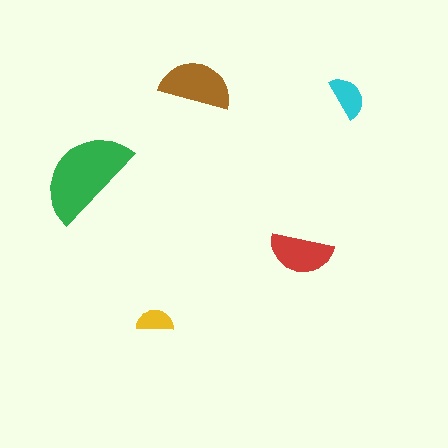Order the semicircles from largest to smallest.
the green one, the brown one, the red one, the cyan one, the yellow one.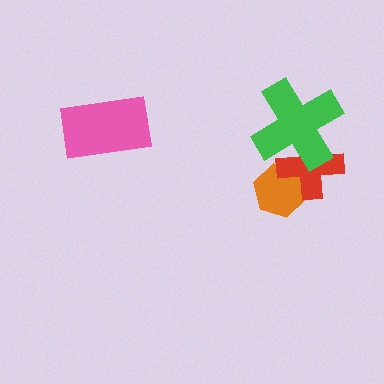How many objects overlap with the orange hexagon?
1 object overlaps with the orange hexagon.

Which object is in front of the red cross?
The green cross is in front of the red cross.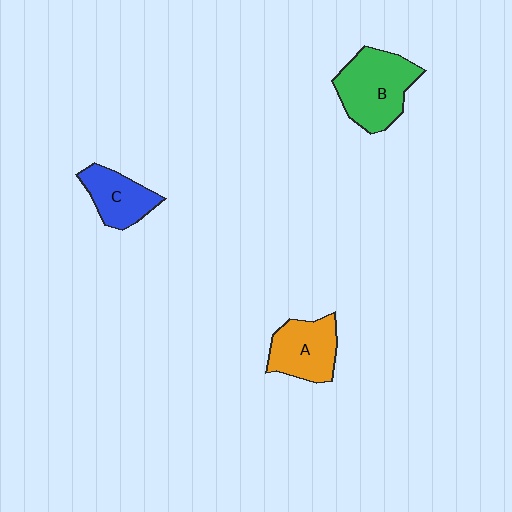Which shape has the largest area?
Shape B (green).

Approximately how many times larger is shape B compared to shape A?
Approximately 1.3 times.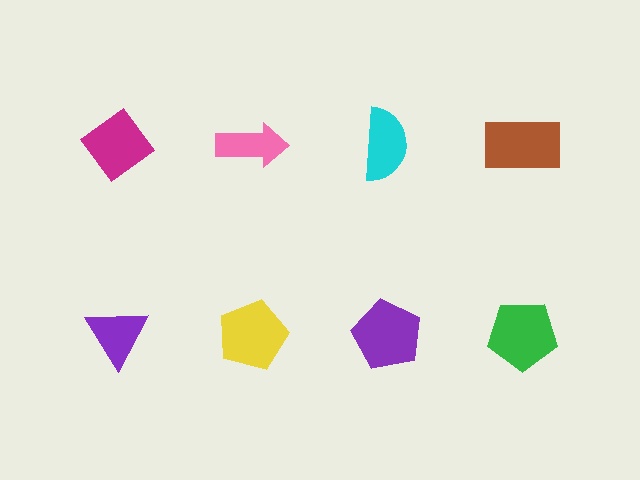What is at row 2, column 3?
A purple pentagon.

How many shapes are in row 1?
4 shapes.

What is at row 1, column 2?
A pink arrow.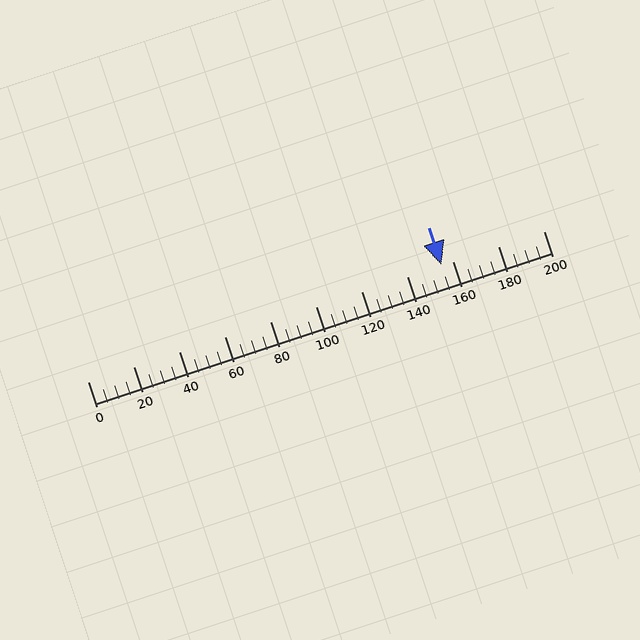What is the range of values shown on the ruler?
The ruler shows values from 0 to 200.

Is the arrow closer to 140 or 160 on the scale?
The arrow is closer to 160.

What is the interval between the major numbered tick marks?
The major tick marks are spaced 20 units apart.